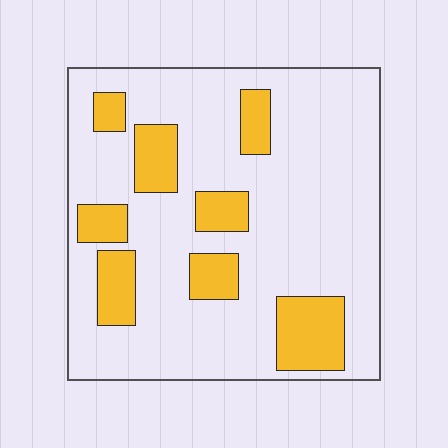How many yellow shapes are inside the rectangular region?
8.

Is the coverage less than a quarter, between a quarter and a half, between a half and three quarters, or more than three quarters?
Less than a quarter.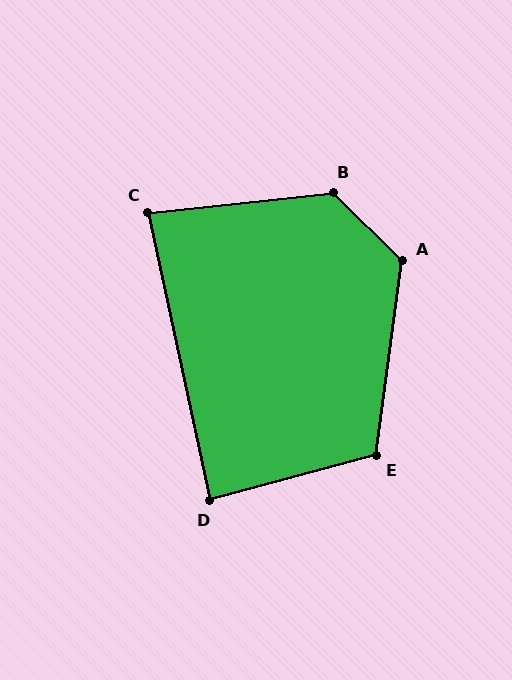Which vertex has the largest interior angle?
B, at approximately 129 degrees.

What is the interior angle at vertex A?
Approximately 127 degrees (obtuse).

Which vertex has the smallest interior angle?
C, at approximately 84 degrees.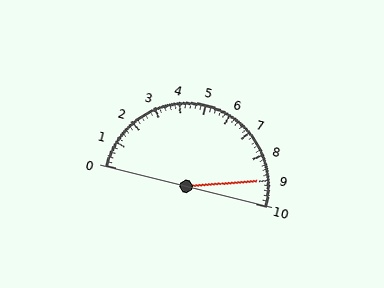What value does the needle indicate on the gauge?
The needle indicates approximately 9.0.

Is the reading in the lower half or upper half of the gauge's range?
The reading is in the upper half of the range (0 to 10).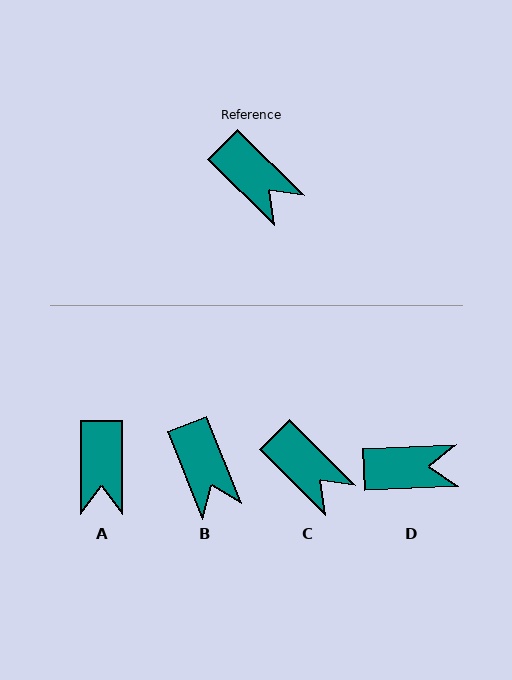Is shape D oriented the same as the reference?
No, it is off by about 47 degrees.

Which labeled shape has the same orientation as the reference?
C.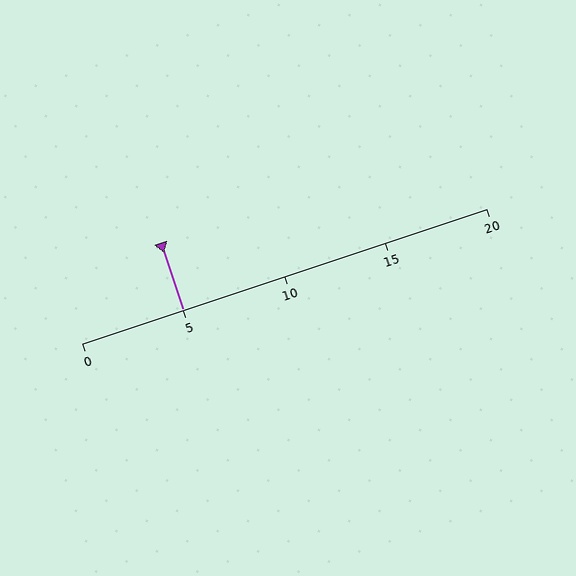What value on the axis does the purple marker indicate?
The marker indicates approximately 5.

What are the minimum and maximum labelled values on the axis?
The axis runs from 0 to 20.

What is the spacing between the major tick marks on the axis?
The major ticks are spaced 5 apart.